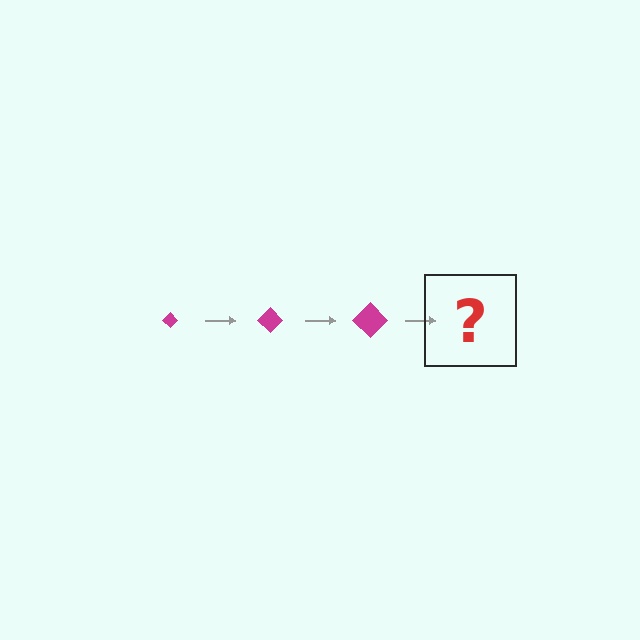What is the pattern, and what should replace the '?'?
The pattern is that the diamond gets progressively larger each step. The '?' should be a magenta diamond, larger than the previous one.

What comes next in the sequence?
The next element should be a magenta diamond, larger than the previous one.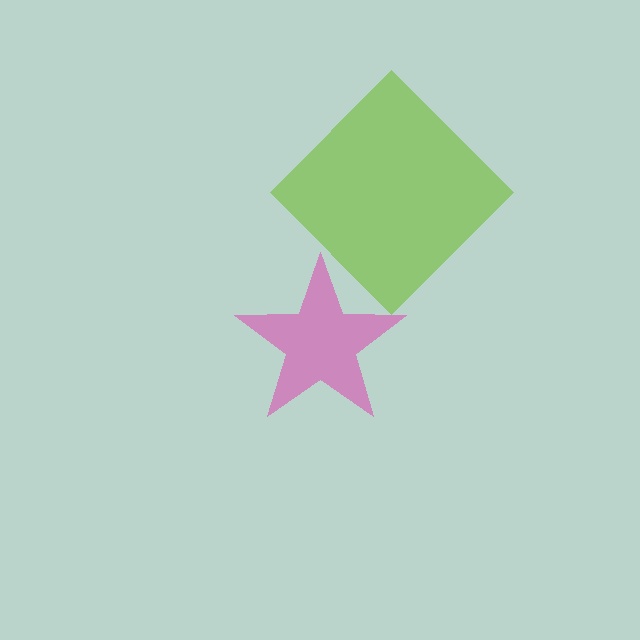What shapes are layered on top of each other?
The layered shapes are: a pink star, a lime diamond.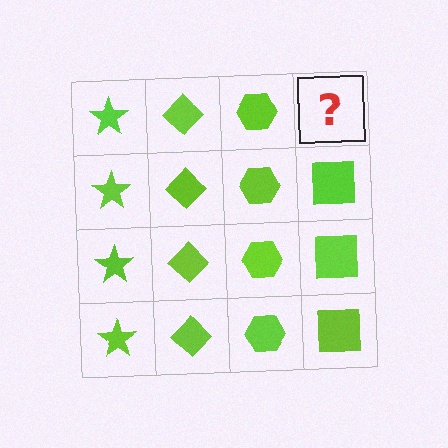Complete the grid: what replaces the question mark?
The question mark should be replaced with a lime square.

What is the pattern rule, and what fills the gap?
The rule is that each column has a consistent shape. The gap should be filled with a lime square.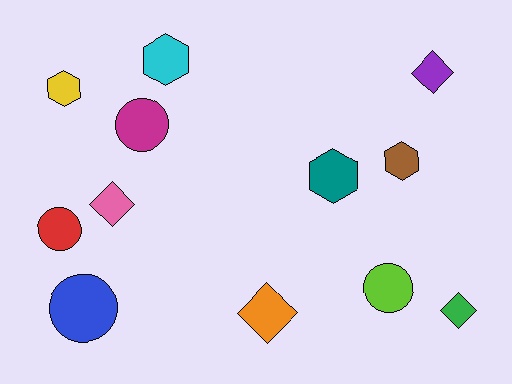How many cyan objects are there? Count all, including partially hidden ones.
There is 1 cyan object.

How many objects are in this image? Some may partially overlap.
There are 12 objects.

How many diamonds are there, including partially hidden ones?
There are 4 diamonds.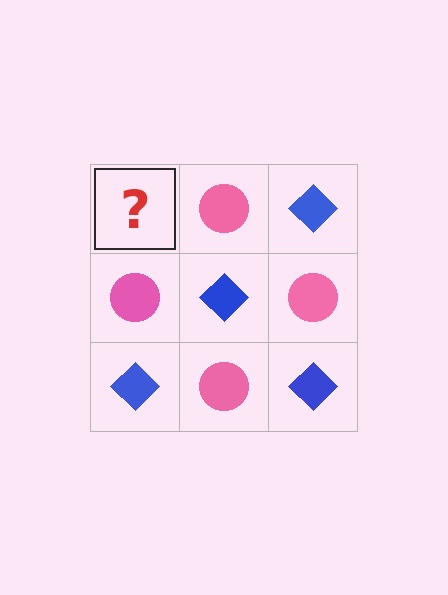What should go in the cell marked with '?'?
The missing cell should contain a blue diamond.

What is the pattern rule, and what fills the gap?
The rule is that it alternates blue diamond and pink circle in a checkerboard pattern. The gap should be filled with a blue diamond.